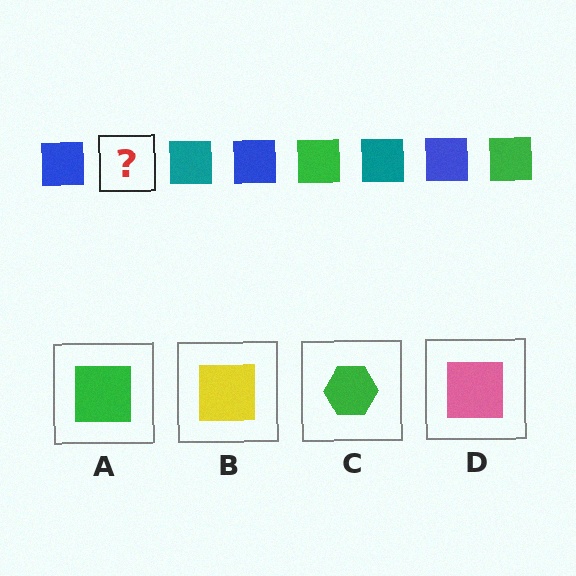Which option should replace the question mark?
Option A.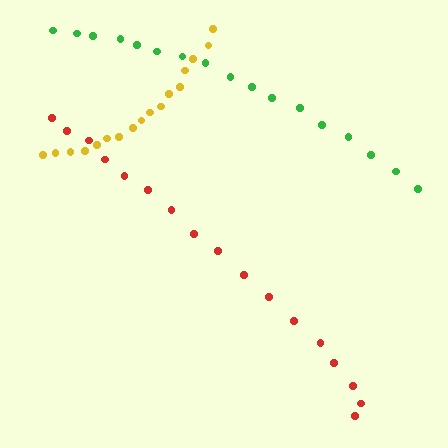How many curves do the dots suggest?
There are 3 distinct paths.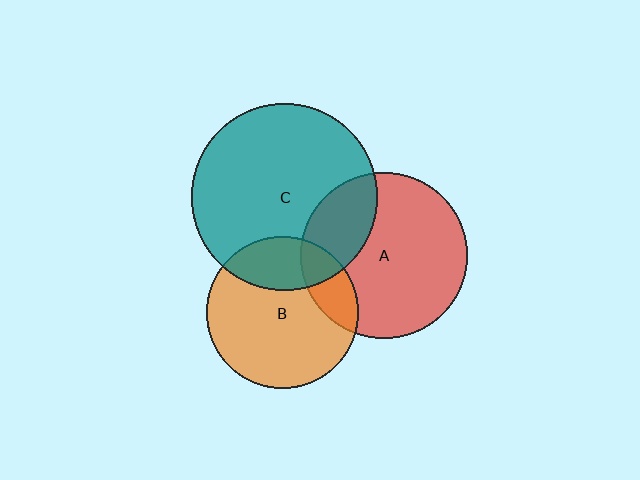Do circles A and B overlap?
Yes.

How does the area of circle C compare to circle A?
Approximately 1.3 times.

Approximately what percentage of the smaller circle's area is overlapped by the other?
Approximately 15%.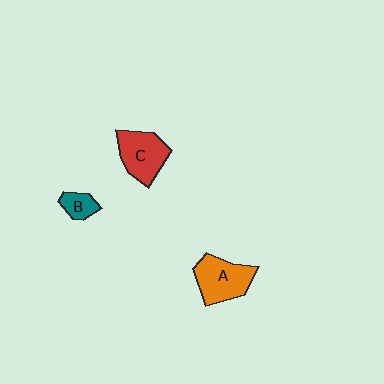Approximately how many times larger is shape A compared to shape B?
Approximately 2.5 times.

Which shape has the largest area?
Shape A (orange).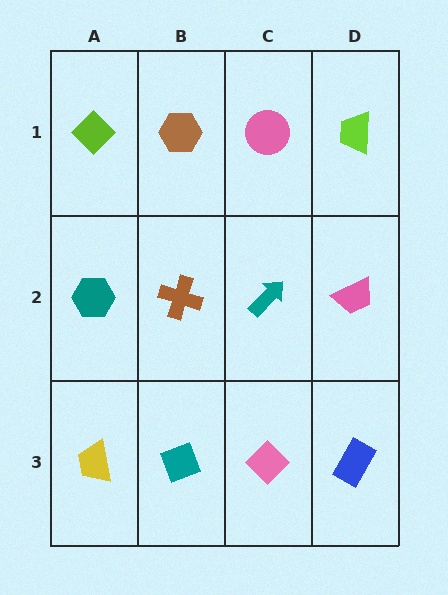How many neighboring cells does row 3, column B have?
3.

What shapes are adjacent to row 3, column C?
A teal arrow (row 2, column C), a teal diamond (row 3, column B), a blue rectangle (row 3, column D).